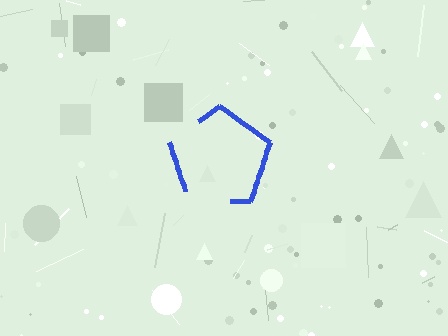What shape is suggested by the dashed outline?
The dashed outline suggests a pentagon.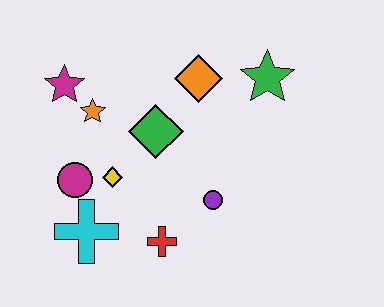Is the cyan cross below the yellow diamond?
Yes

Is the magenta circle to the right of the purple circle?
No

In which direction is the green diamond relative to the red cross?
The green diamond is above the red cross.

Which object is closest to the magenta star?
The orange star is closest to the magenta star.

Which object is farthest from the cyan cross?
The green star is farthest from the cyan cross.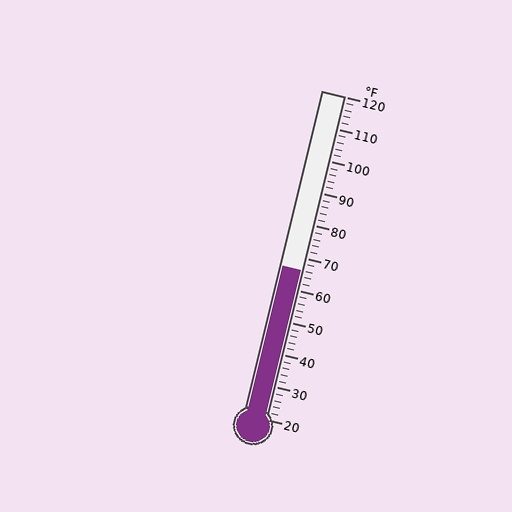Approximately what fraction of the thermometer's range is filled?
The thermometer is filled to approximately 45% of its range.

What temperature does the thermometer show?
The thermometer shows approximately 66°F.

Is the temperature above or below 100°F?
The temperature is below 100°F.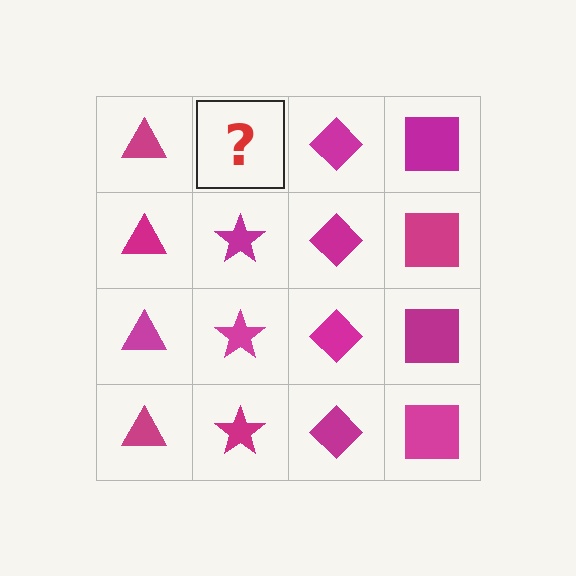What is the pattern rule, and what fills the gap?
The rule is that each column has a consistent shape. The gap should be filled with a magenta star.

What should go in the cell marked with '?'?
The missing cell should contain a magenta star.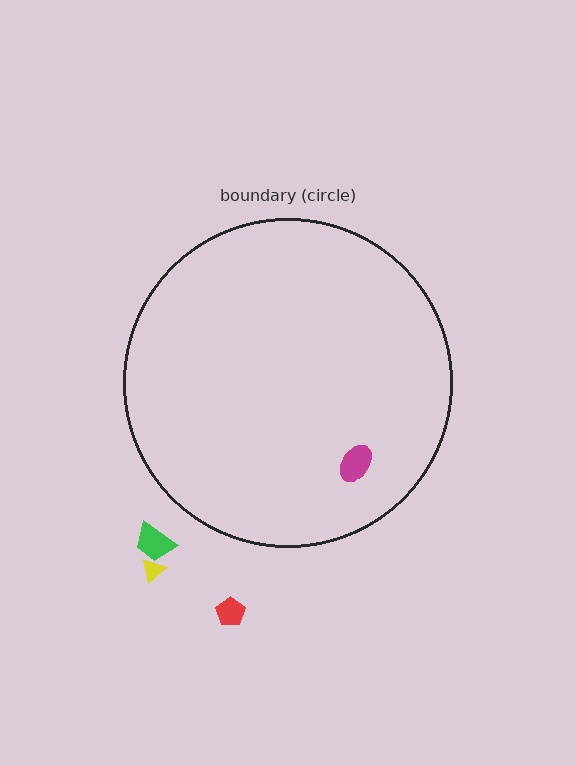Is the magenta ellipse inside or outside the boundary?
Inside.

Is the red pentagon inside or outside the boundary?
Outside.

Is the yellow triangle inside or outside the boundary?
Outside.